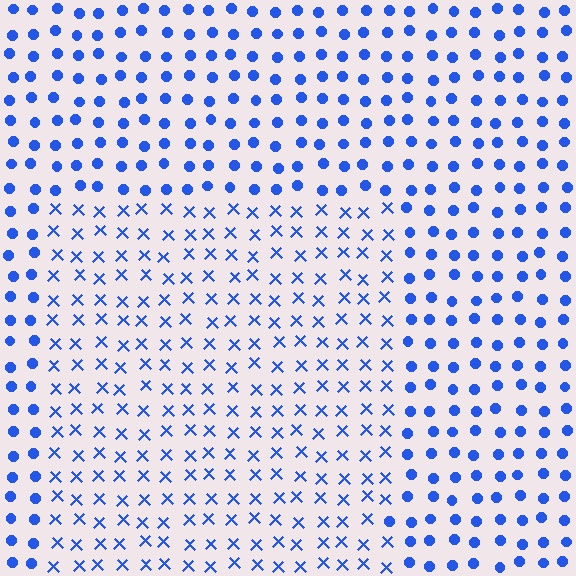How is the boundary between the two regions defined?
The boundary is defined by a change in element shape: X marks inside vs. circles outside. All elements share the same color and spacing.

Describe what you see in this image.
The image is filled with small blue elements arranged in a uniform grid. A rectangle-shaped region contains X marks, while the surrounding area contains circles. The boundary is defined purely by the change in element shape.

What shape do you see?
I see a rectangle.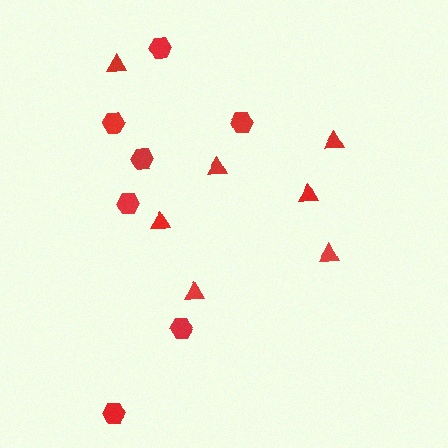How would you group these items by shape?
There are 2 groups: one group of hexagons (7) and one group of triangles (7).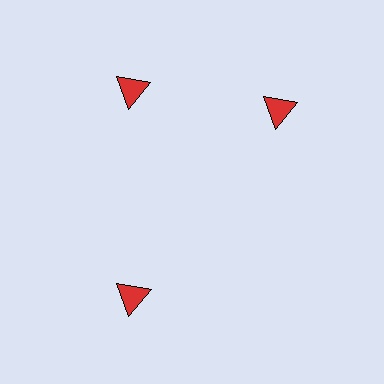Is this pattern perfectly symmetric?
No. The 3 red triangles are arranged in a ring, but one element near the 3 o'clock position is rotated out of alignment along the ring, breaking the 3-fold rotational symmetry.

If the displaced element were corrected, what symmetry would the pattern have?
It would have 3-fold rotational symmetry — the pattern would map onto itself every 120 degrees.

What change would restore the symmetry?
The symmetry would be restored by rotating it back into even spacing with its neighbors so that all 3 triangles sit at equal angles and equal distance from the center.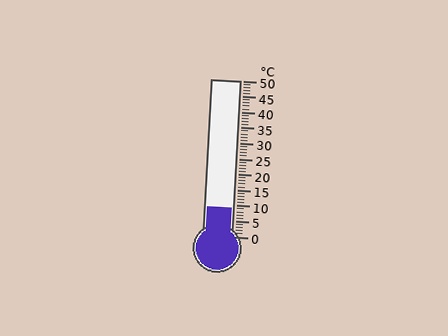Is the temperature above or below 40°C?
The temperature is below 40°C.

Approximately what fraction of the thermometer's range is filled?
The thermometer is filled to approximately 20% of its range.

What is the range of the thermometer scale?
The thermometer scale ranges from 0°C to 50°C.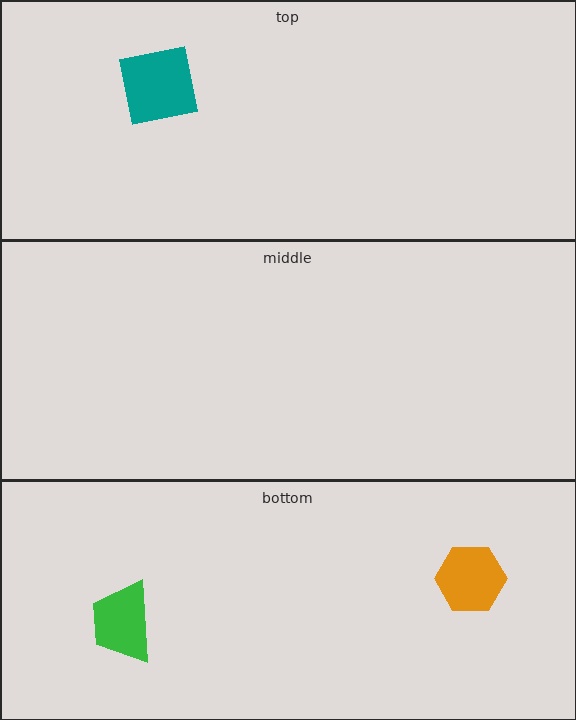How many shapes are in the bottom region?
2.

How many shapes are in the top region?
1.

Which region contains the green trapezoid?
The bottom region.